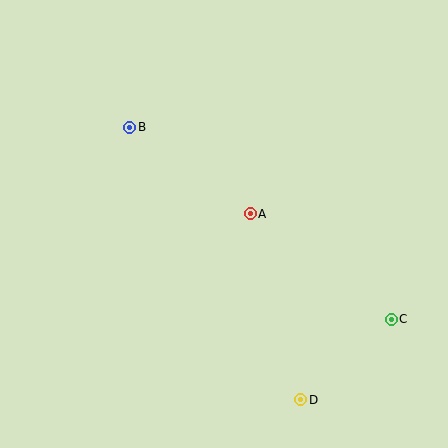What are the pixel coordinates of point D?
Point D is at (301, 400).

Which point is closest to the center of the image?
Point A at (250, 214) is closest to the center.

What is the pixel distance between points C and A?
The distance between C and A is 176 pixels.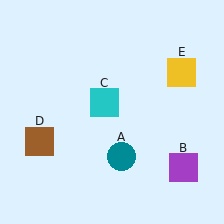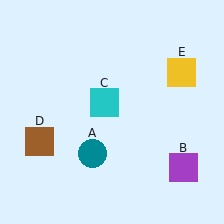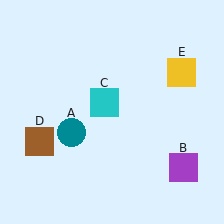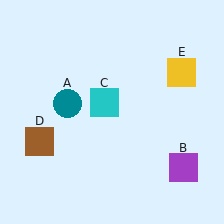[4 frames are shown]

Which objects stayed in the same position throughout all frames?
Purple square (object B) and cyan square (object C) and brown square (object D) and yellow square (object E) remained stationary.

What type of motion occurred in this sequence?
The teal circle (object A) rotated clockwise around the center of the scene.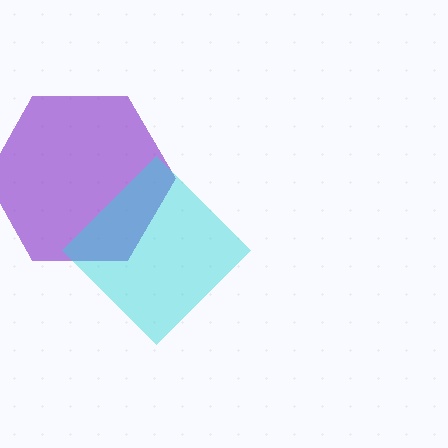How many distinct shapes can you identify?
There are 2 distinct shapes: a purple hexagon, a cyan diamond.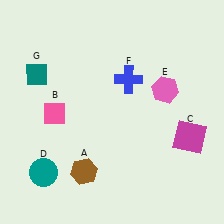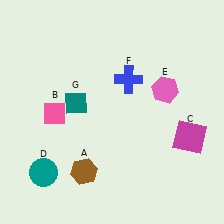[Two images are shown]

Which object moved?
The teal diamond (G) moved right.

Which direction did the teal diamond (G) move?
The teal diamond (G) moved right.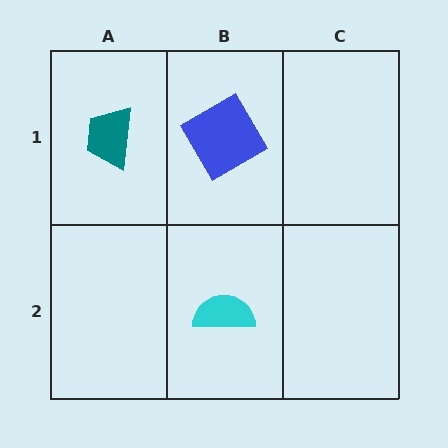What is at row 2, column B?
A cyan semicircle.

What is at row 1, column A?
A teal trapezoid.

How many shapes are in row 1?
2 shapes.